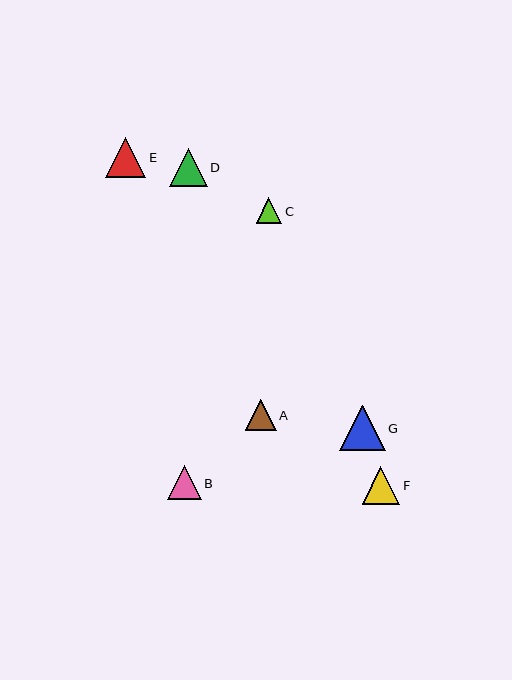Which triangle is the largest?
Triangle G is the largest with a size of approximately 45 pixels.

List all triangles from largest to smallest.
From largest to smallest: G, E, F, D, B, A, C.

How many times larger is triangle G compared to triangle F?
Triangle G is approximately 1.2 times the size of triangle F.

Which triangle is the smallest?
Triangle C is the smallest with a size of approximately 26 pixels.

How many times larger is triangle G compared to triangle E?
Triangle G is approximately 1.1 times the size of triangle E.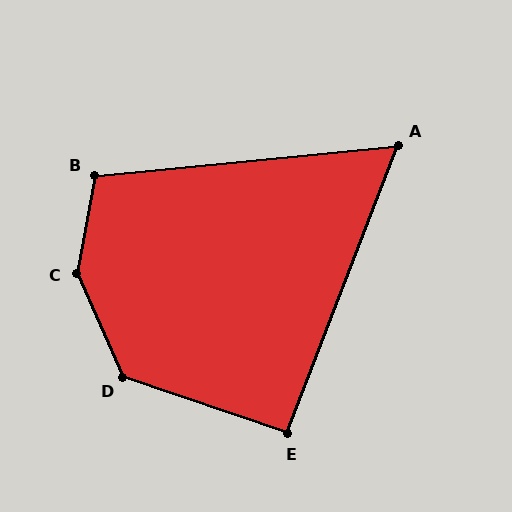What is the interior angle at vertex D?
Approximately 133 degrees (obtuse).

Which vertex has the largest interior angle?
C, at approximately 146 degrees.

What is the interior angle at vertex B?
Approximately 106 degrees (obtuse).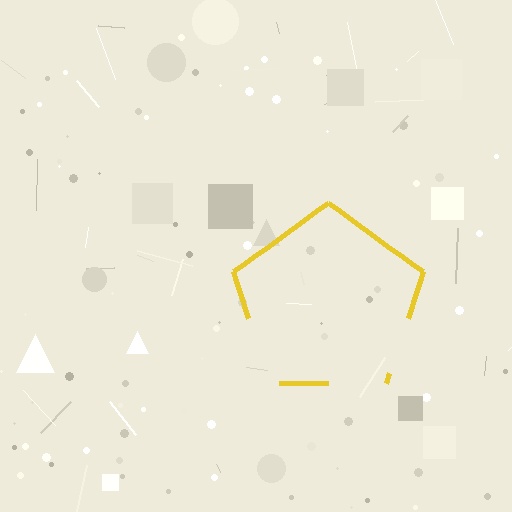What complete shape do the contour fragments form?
The contour fragments form a pentagon.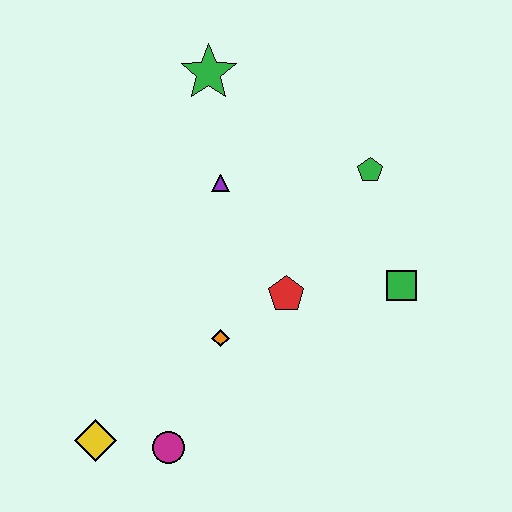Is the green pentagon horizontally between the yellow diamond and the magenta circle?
No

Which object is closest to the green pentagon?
The green square is closest to the green pentagon.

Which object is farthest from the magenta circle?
The green star is farthest from the magenta circle.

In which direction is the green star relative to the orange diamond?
The green star is above the orange diamond.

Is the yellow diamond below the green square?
Yes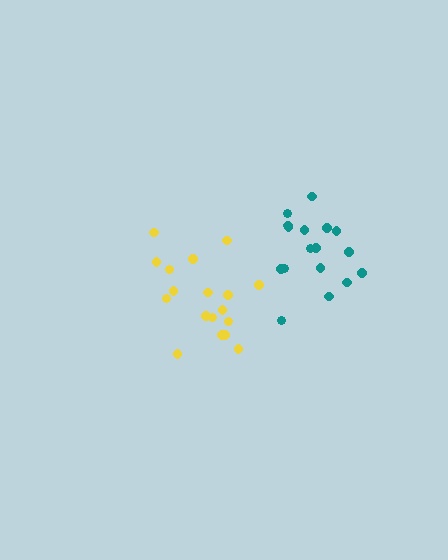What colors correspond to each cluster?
The clusters are colored: teal, yellow.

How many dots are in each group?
Group 1: 17 dots, Group 2: 18 dots (35 total).